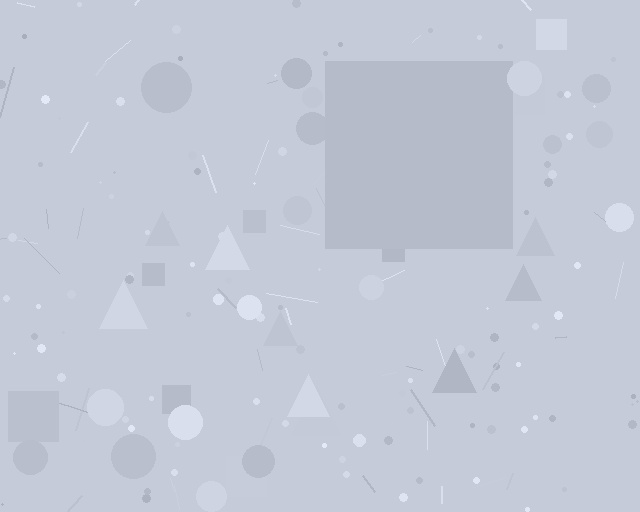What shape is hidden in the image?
A square is hidden in the image.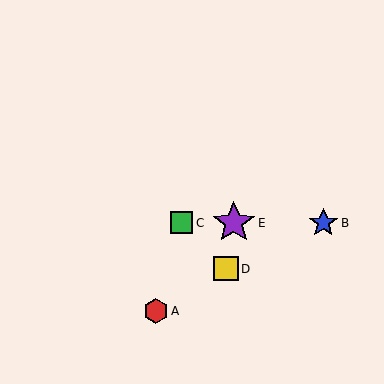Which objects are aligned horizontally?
Objects B, C, E are aligned horizontally.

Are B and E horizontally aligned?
Yes, both are at y≈223.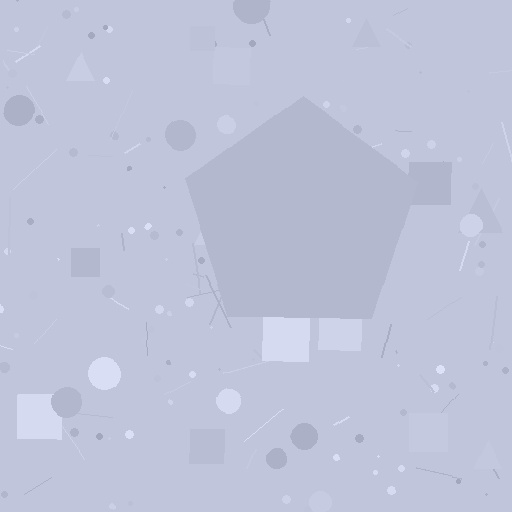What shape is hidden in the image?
A pentagon is hidden in the image.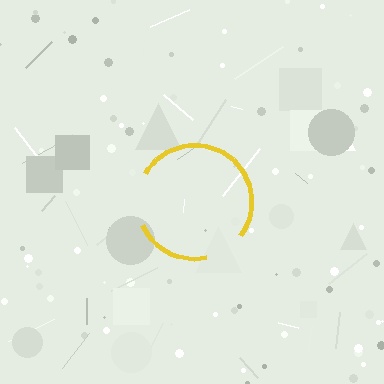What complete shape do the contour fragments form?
The contour fragments form a circle.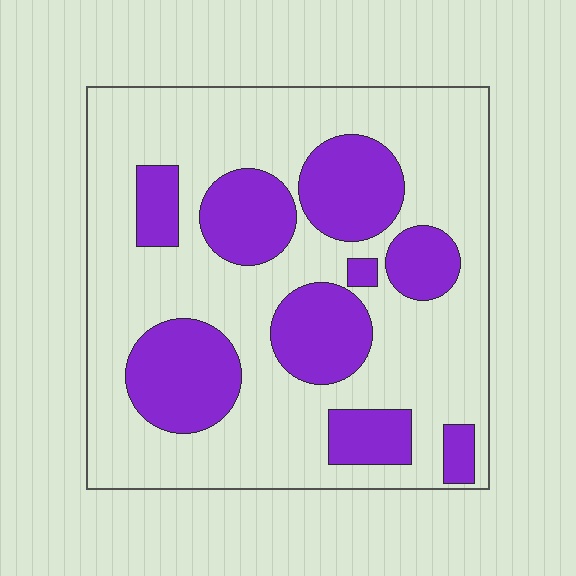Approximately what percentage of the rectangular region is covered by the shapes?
Approximately 30%.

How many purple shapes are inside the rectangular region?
9.